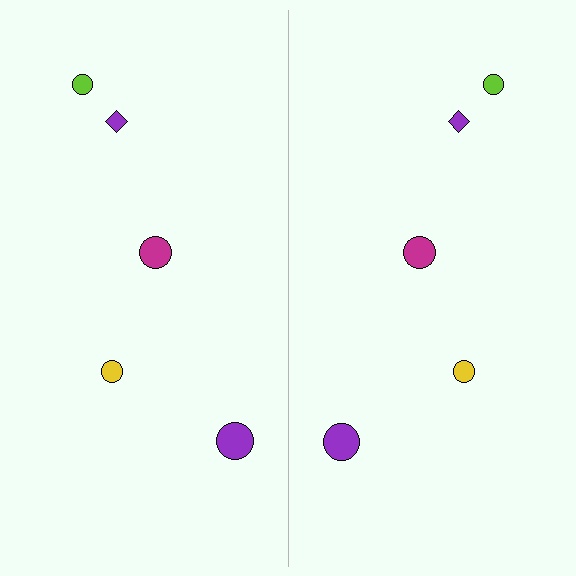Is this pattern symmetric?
Yes, this pattern has bilateral (reflection) symmetry.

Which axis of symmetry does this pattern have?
The pattern has a vertical axis of symmetry running through the center of the image.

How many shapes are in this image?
There are 10 shapes in this image.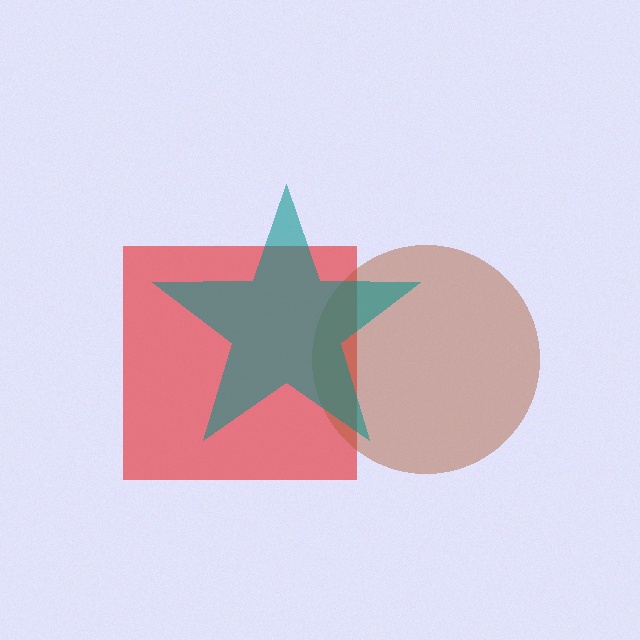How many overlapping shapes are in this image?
There are 3 overlapping shapes in the image.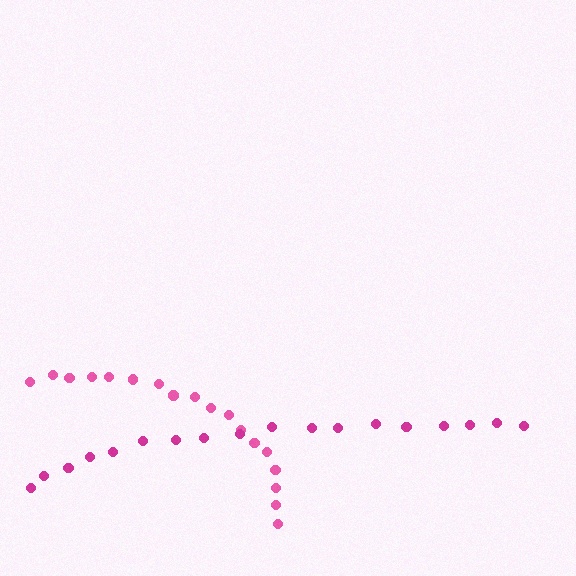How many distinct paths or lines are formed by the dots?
There are 2 distinct paths.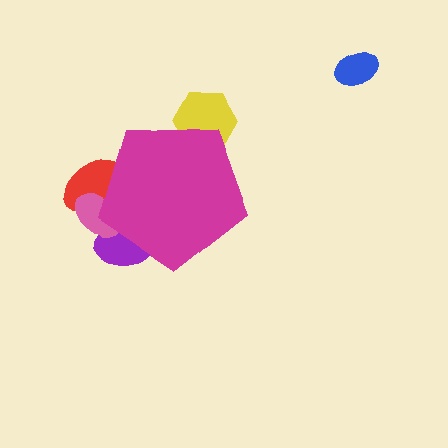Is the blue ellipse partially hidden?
No, the blue ellipse is fully visible.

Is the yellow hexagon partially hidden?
Yes, the yellow hexagon is partially hidden behind the magenta pentagon.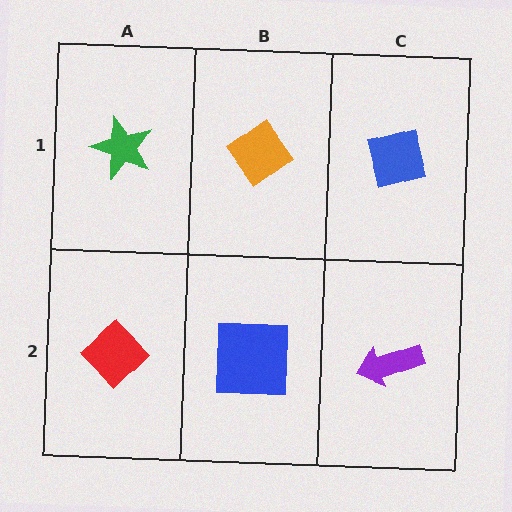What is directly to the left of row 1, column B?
A green star.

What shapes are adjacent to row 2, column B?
An orange diamond (row 1, column B), a red diamond (row 2, column A), a purple arrow (row 2, column C).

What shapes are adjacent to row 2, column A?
A green star (row 1, column A), a blue square (row 2, column B).